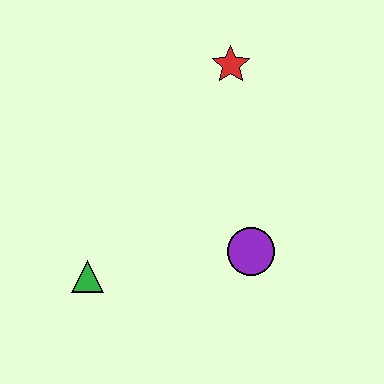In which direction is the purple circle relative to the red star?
The purple circle is below the red star.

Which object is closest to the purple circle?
The green triangle is closest to the purple circle.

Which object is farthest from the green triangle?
The red star is farthest from the green triangle.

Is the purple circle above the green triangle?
Yes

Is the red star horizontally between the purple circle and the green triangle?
Yes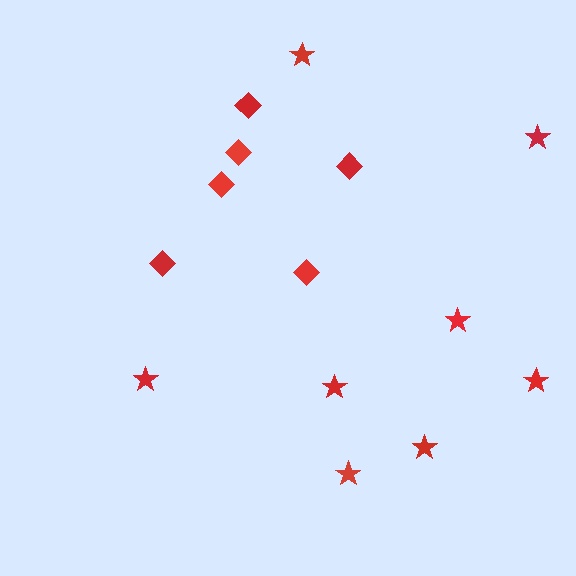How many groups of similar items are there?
There are 2 groups: one group of stars (8) and one group of diamonds (6).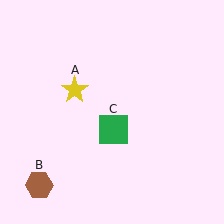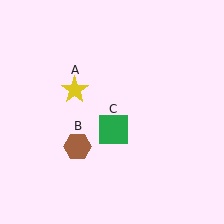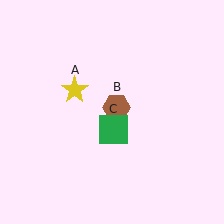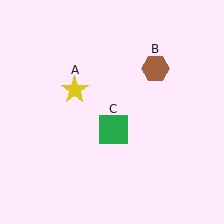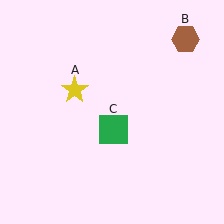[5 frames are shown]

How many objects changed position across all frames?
1 object changed position: brown hexagon (object B).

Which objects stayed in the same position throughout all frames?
Yellow star (object A) and green square (object C) remained stationary.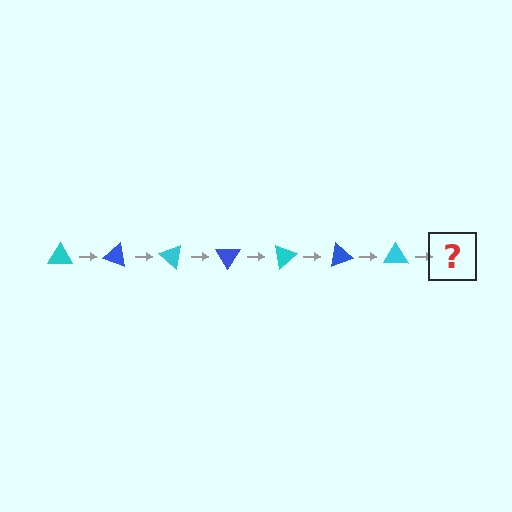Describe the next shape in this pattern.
It should be a blue triangle, rotated 140 degrees from the start.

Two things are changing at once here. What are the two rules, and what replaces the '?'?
The two rules are that it rotates 20 degrees each step and the color cycles through cyan and blue. The '?' should be a blue triangle, rotated 140 degrees from the start.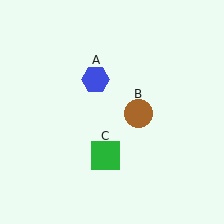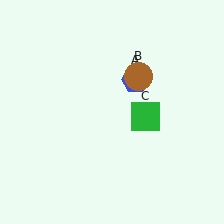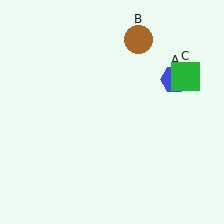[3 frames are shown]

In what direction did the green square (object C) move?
The green square (object C) moved up and to the right.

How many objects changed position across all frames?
3 objects changed position: blue hexagon (object A), brown circle (object B), green square (object C).